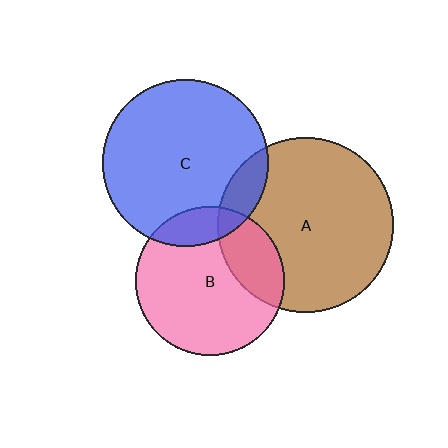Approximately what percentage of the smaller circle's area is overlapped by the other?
Approximately 25%.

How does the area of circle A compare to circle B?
Approximately 1.4 times.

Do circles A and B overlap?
Yes.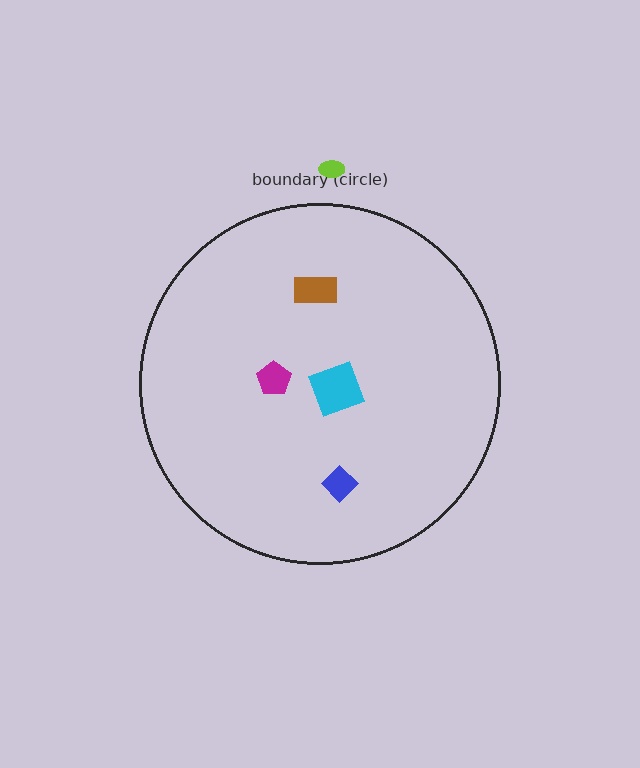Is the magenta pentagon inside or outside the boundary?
Inside.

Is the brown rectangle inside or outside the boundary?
Inside.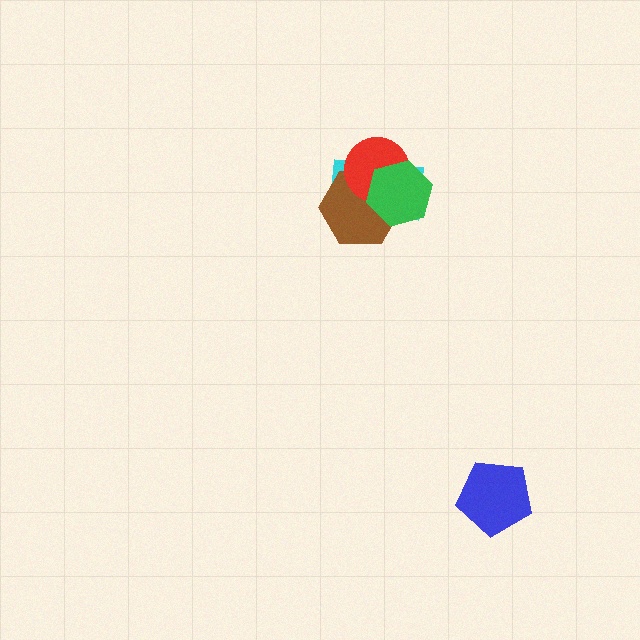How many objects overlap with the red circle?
3 objects overlap with the red circle.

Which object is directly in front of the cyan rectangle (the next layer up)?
The brown hexagon is directly in front of the cyan rectangle.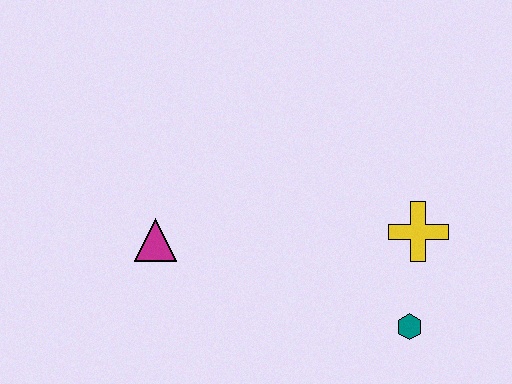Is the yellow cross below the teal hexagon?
No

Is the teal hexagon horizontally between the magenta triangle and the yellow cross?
Yes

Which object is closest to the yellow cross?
The teal hexagon is closest to the yellow cross.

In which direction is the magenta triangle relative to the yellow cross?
The magenta triangle is to the left of the yellow cross.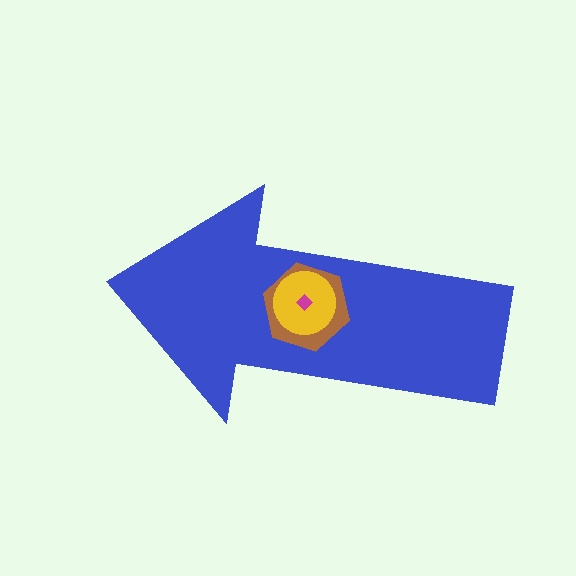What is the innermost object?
The magenta diamond.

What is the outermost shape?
The blue arrow.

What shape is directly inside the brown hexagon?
The yellow circle.